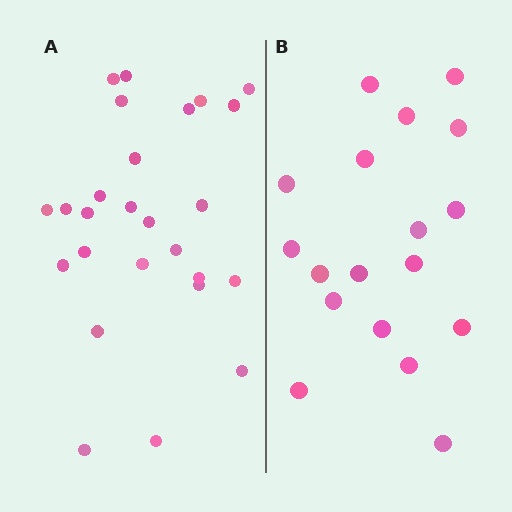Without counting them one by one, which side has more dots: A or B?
Region A (the left region) has more dots.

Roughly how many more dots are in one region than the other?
Region A has roughly 8 or so more dots than region B.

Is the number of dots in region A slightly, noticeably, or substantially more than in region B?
Region A has noticeably more, but not dramatically so. The ratio is roughly 1.4 to 1.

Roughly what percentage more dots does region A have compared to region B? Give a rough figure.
About 45% more.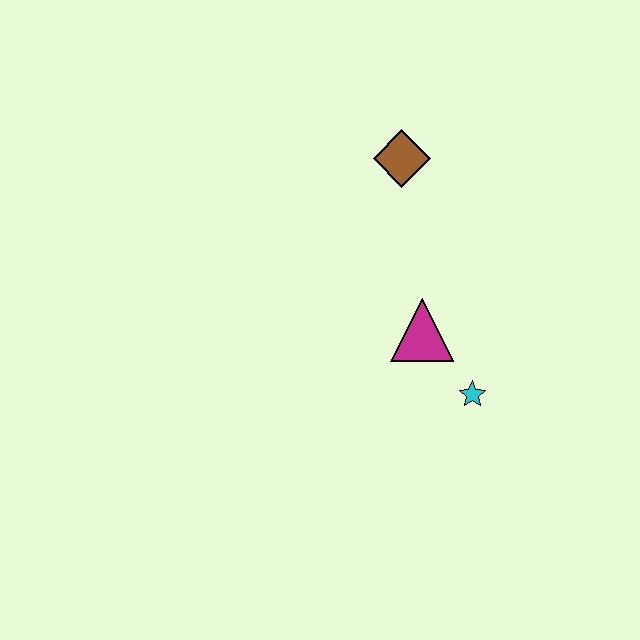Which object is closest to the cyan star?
The magenta triangle is closest to the cyan star.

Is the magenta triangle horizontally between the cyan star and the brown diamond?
Yes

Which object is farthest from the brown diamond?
The cyan star is farthest from the brown diamond.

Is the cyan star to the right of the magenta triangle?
Yes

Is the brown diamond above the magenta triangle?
Yes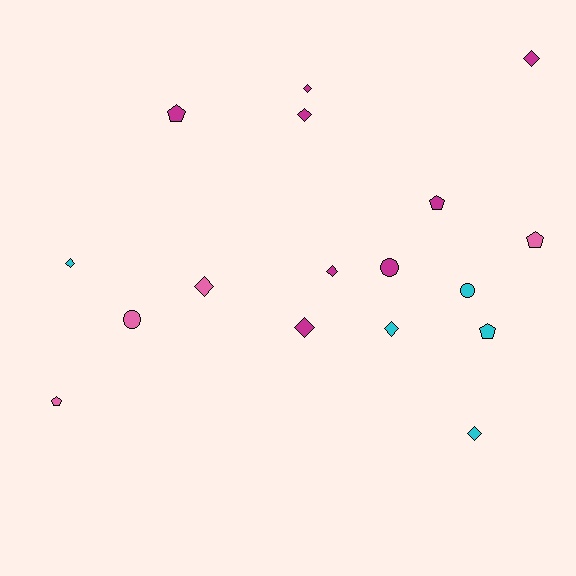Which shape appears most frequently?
Diamond, with 9 objects.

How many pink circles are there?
There is 1 pink circle.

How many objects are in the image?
There are 17 objects.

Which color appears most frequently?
Magenta, with 8 objects.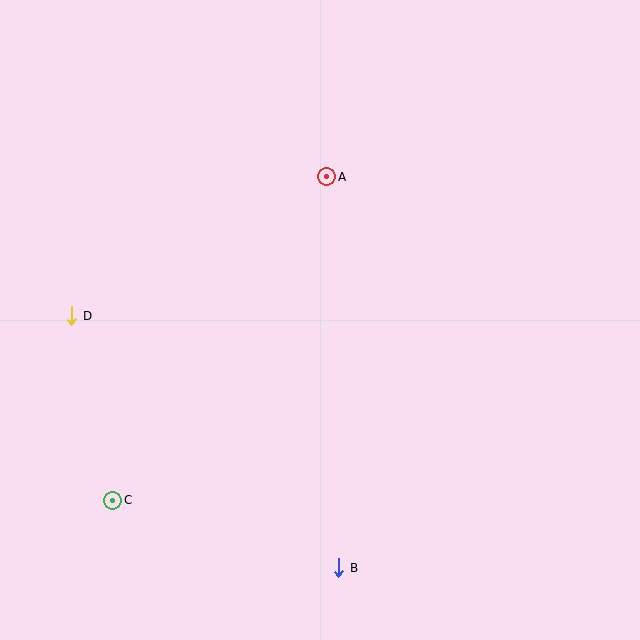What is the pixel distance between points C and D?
The distance between C and D is 189 pixels.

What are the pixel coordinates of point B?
Point B is at (339, 568).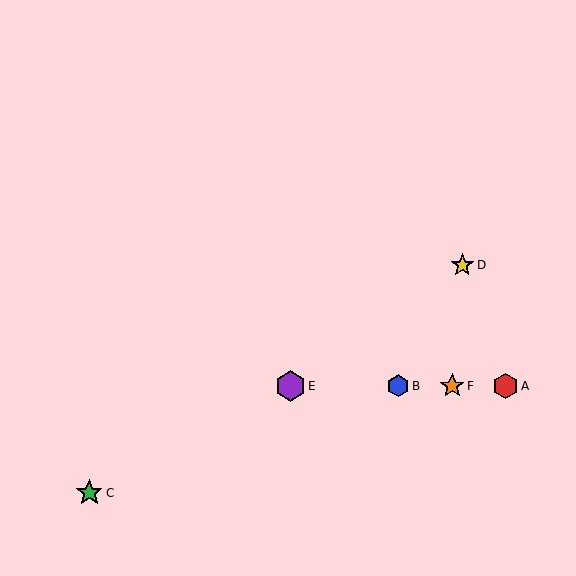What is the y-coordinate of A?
Object A is at y≈386.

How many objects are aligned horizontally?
4 objects (A, B, E, F) are aligned horizontally.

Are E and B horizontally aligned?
Yes, both are at y≈386.